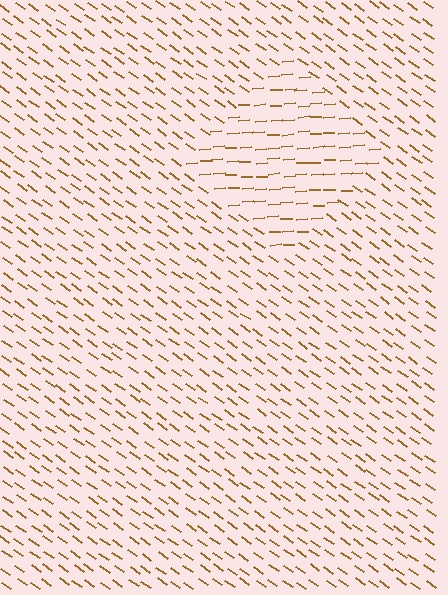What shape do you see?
I see a diamond.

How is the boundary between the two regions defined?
The boundary is defined purely by a change in line orientation (approximately 39 degrees difference). All lines are the same color and thickness.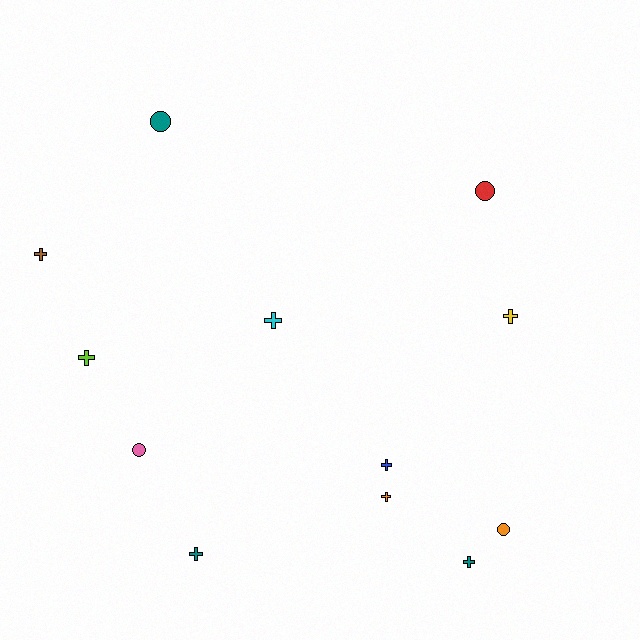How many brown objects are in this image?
There is 1 brown object.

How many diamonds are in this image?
There are no diamonds.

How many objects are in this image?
There are 12 objects.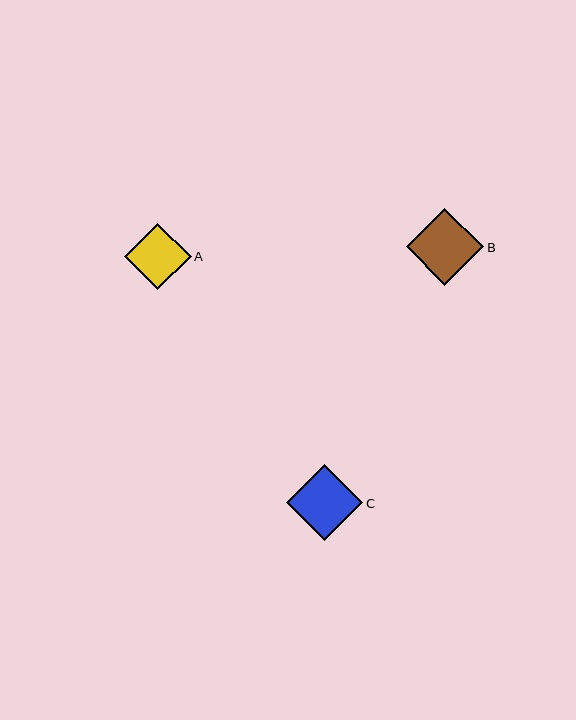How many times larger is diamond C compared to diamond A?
Diamond C is approximately 1.1 times the size of diamond A.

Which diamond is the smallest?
Diamond A is the smallest with a size of approximately 66 pixels.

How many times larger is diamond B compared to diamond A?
Diamond B is approximately 1.2 times the size of diamond A.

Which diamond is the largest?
Diamond B is the largest with a size of approximately 78 pixels.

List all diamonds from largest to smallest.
From largest to smallest: B, C, A.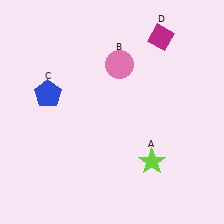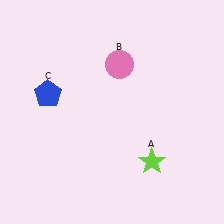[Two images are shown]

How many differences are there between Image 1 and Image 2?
There is 1 difference between the two images.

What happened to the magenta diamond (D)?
The magenta diamond (D) was removed in Image 2. It was in the top-right area of Image 1.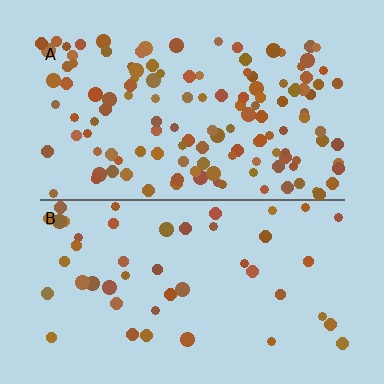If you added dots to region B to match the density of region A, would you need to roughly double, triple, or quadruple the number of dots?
Approximately triple.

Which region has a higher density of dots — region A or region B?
A (the top).